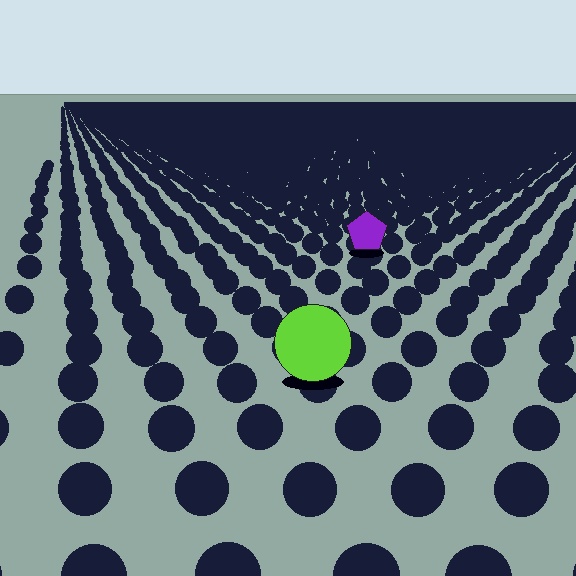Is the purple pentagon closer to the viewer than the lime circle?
No. The lime circle is closer — you can tell from the texture gradient: the ground texture is coarser near it.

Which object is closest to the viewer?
The lime circle is closest. The texture marks near it are larger and more spread out.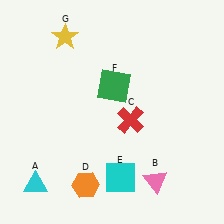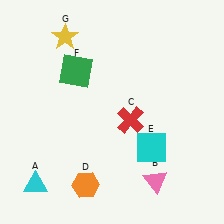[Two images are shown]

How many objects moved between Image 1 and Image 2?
2 objects moved between the two images.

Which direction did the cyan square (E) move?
The cyan square (E) moved right.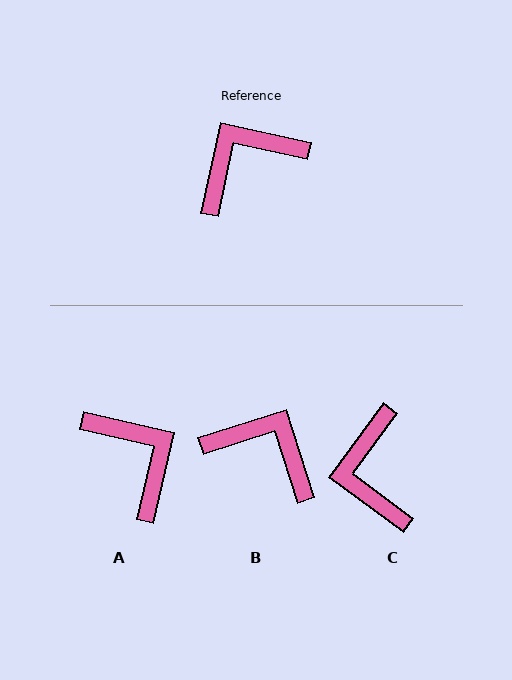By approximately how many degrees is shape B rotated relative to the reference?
Approximately 60 degrees clockwise.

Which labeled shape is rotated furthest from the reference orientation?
A, about 91 degrees away.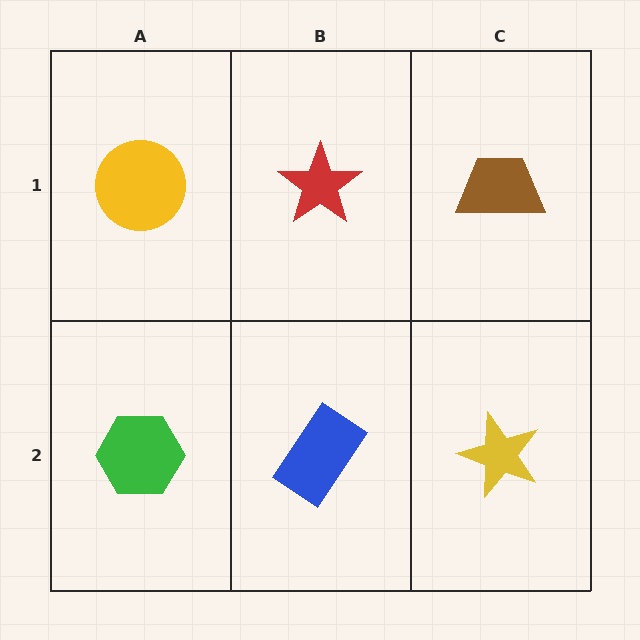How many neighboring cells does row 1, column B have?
3.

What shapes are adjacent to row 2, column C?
A brown trapezoid (row 1, column C), a blue rectangle (row 2, column B).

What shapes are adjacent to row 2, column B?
A red star (row 1, column B), a green hexagon (row 2, column A), a yellow star (row 2, column C).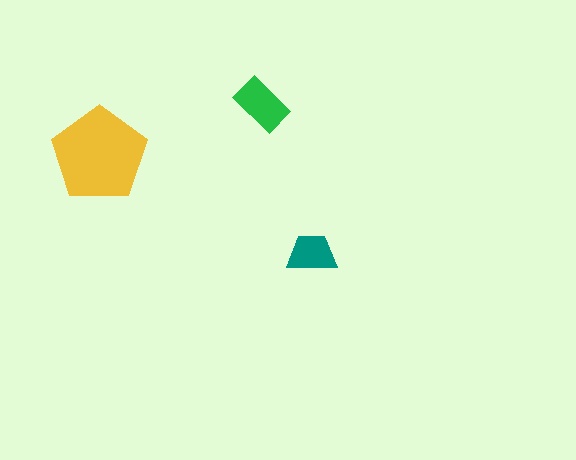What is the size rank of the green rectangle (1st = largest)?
2nd.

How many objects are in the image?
There are 3 objects in the image.